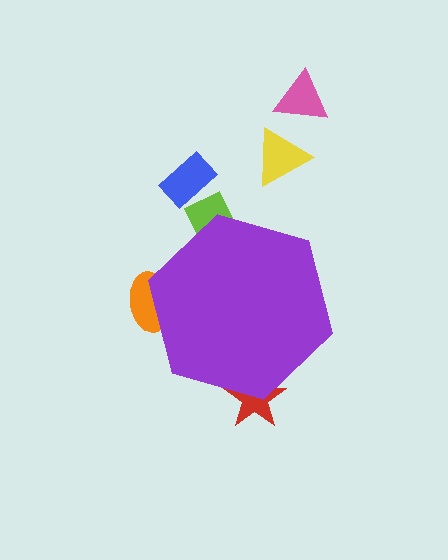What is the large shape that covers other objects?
A purple hexagon.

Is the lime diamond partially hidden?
Yes, the lime diamond is partially hidden behind the purple hexagon.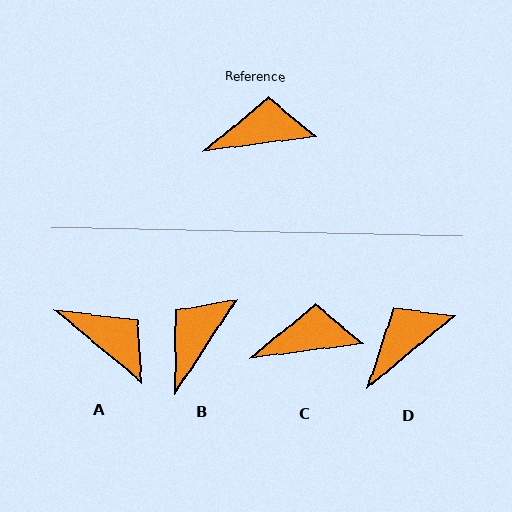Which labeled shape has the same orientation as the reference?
C.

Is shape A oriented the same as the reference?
No, it is off by about 47 degrees.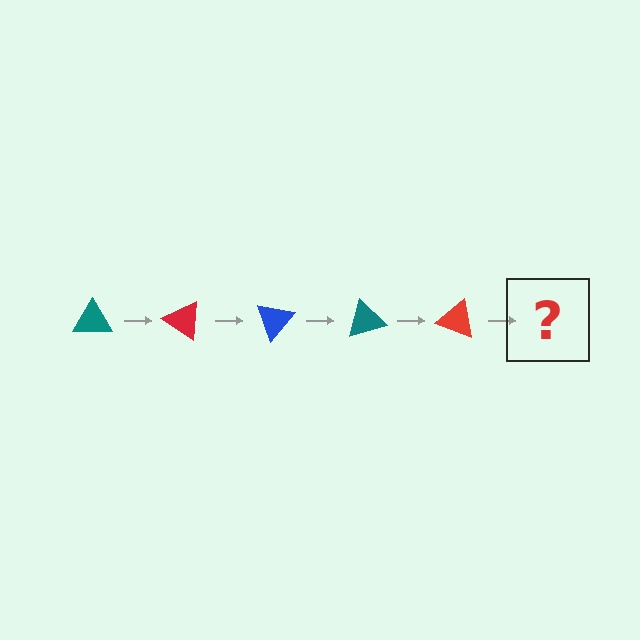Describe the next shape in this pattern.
It should be a blue triangle, rotated 175 degrees from the start.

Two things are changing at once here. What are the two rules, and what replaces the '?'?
The two rules are that it rotates 35 degrees each step and the color cycles through teal, red, and blue. The '?' should be a blue triangle, rotated 175 degrees from the start.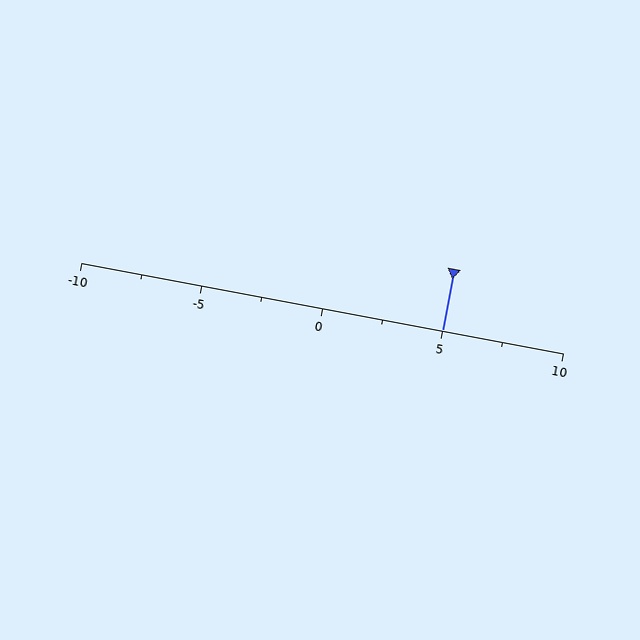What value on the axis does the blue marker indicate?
The marker indicates approximately 5.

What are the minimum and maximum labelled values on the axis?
The axis runs from -10 to 10.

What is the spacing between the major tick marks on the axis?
The major ticks are spaced 5 apart.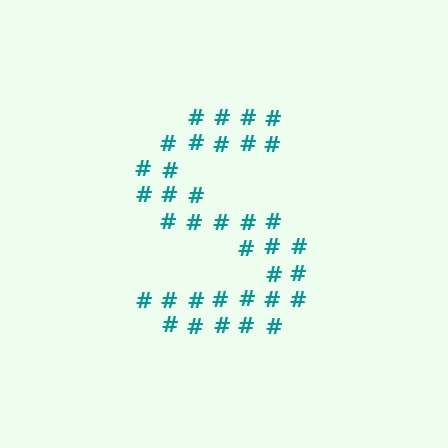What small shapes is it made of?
It is made of small hash symbols.